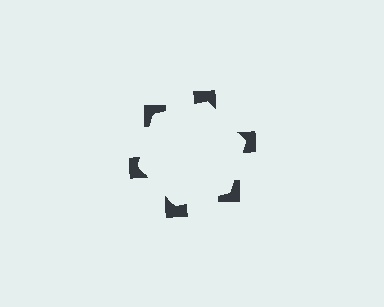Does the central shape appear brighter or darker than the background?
It typically appears slightly brighter than the background, even though no actual brightness change is drawn.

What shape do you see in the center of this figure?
An illusory hexagon — its edges are inferred from the aligned wedge cuts in the notched squares, not physically drawn.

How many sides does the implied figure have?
6 sides.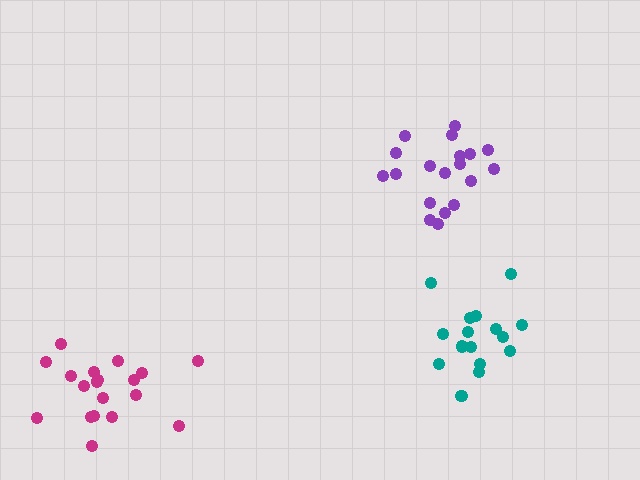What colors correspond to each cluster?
The clusters are colored: magenta, purple, teal.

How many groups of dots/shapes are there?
There are 3 groups.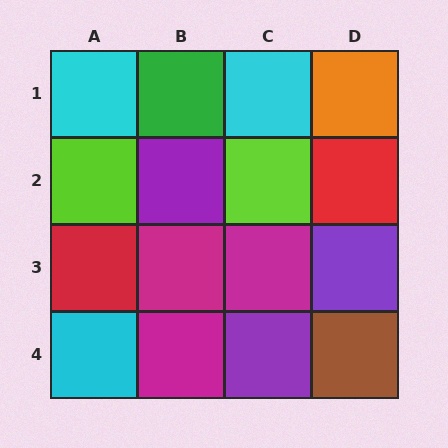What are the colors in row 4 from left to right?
Cyan, magenta, purple, brown.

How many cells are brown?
1 cell is brown.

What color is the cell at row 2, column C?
Lime.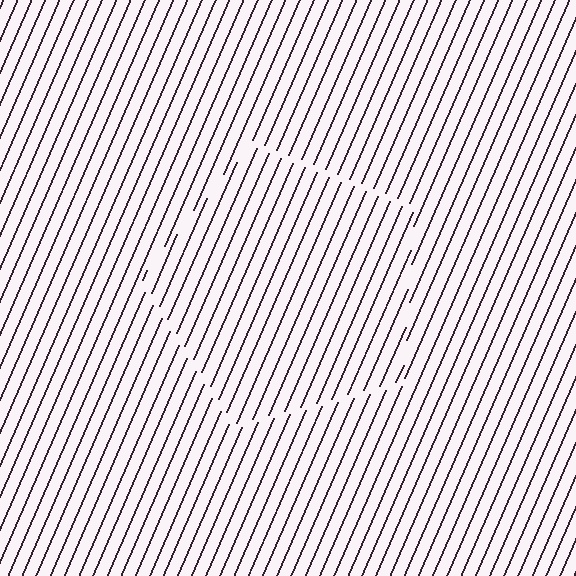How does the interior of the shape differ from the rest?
The interior of the shape contains the same grating, shifted by half a period — the contour is defined by the phase discontinuity where line-ends from the inner and outer gratings abut.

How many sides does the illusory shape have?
5 sides — the line-ends trace a pentagon.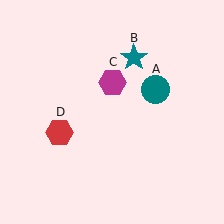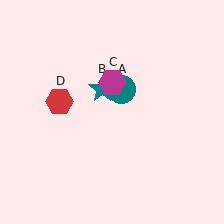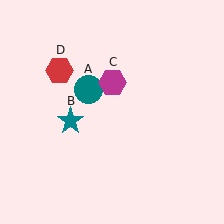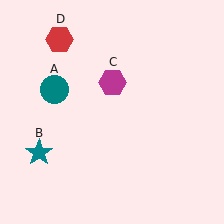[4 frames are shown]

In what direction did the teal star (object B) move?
The teal star (object B) moved down and to the left.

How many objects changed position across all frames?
3 objects changed position: teal circle (object A), teal star (object B), red hexagon (object D).